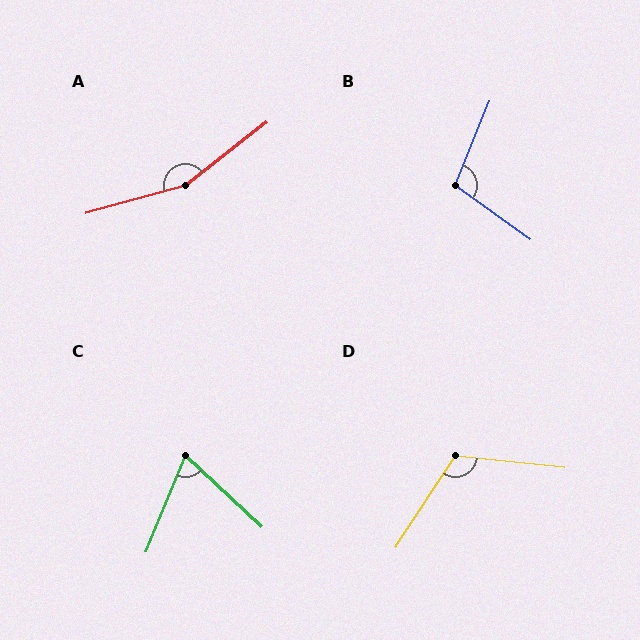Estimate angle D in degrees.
Approximately 117 degrees.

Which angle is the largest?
A, at approximately 158 degrees.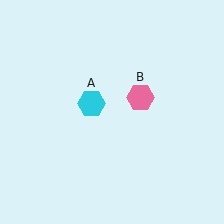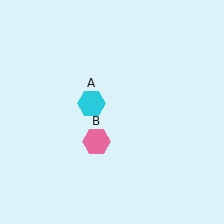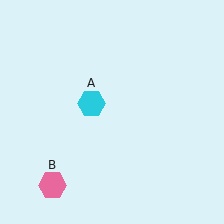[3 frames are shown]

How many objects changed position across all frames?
1 object changed position: pink hexagon (object B).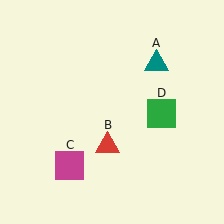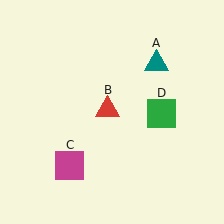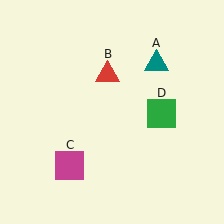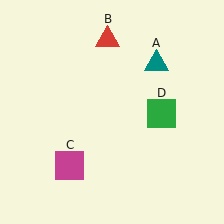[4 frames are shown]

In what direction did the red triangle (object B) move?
The red triangle (object B) moved up.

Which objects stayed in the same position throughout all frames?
Teal triangle (object A) and magenta square (object C) and green square (object D) remained stationary.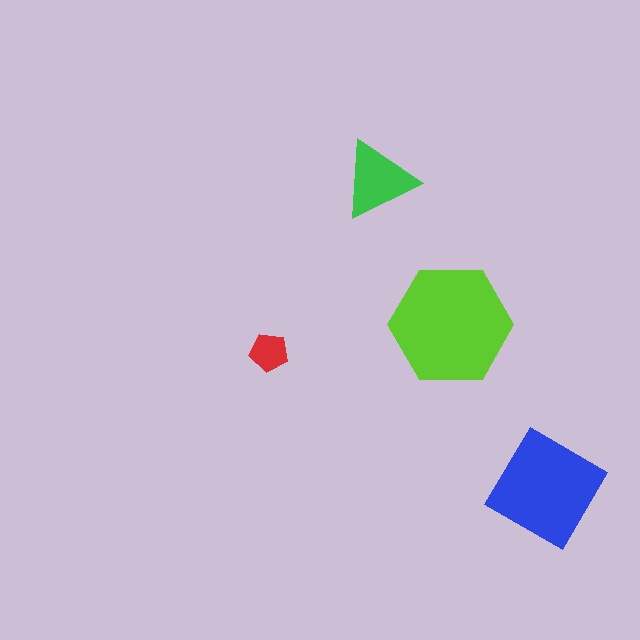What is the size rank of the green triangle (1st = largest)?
3rd.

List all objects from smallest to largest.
The red pentagon, the green triangle, the blue diamond, the lime hexagon.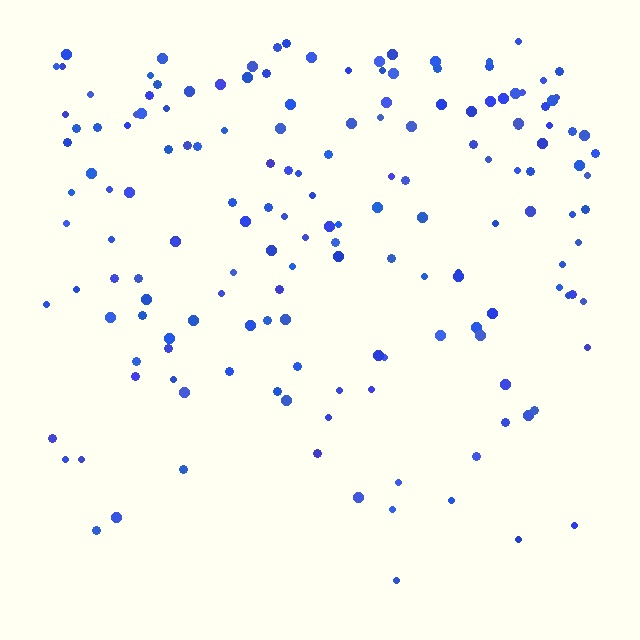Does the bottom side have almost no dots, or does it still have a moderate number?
Still a moderate number, just noticeably fewer than the top.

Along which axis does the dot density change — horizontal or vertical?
Vertical.